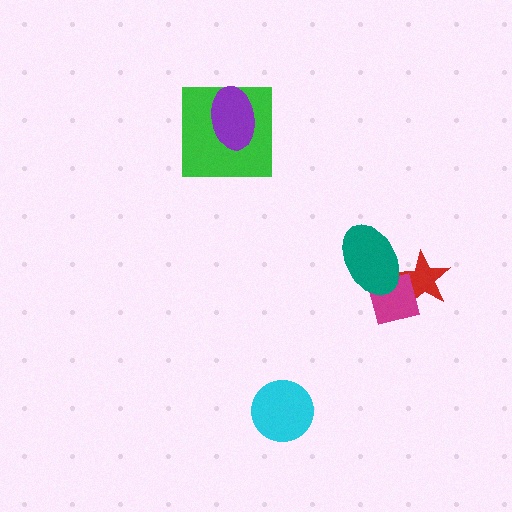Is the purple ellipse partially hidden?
No, no other shape covers it.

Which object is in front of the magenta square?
The teal ellipse is in front of the magenta square.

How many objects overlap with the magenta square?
2 objects overlap with the magenta square.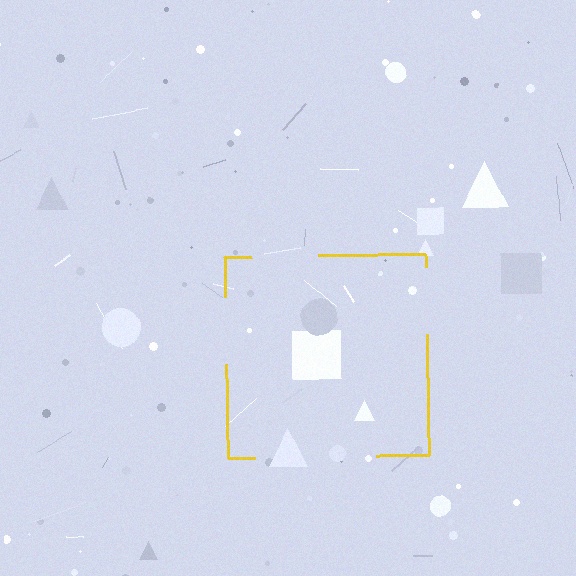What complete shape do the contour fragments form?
The contour fragments form a square.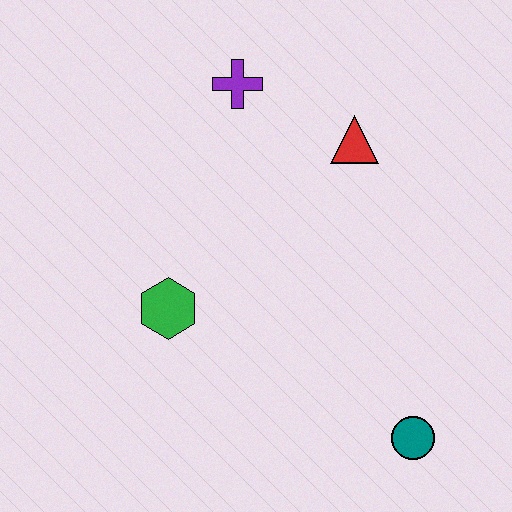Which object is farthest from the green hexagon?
The teal circle is farthest from the green hexagon.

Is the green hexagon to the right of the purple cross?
No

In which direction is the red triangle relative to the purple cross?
The red triangle is to the right of the purple cross.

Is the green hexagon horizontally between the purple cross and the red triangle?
No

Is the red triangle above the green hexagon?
Yes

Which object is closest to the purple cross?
The red triangle is closest to the purple cross.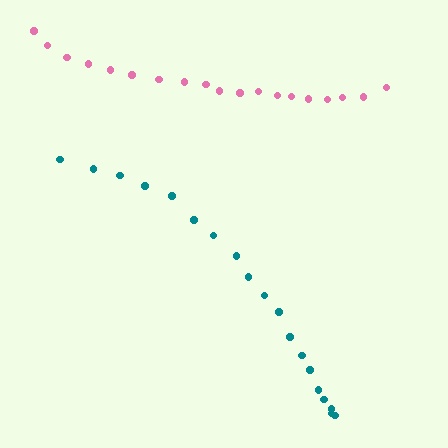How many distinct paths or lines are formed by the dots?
There are 2 distinct paths.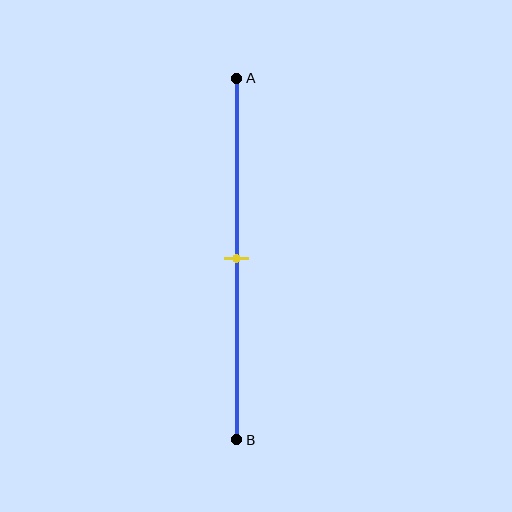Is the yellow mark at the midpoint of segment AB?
Yes, the mark is approximately at the midpoint.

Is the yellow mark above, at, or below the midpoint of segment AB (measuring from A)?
The yellow mark is approximately at the midpoint of segment AB.